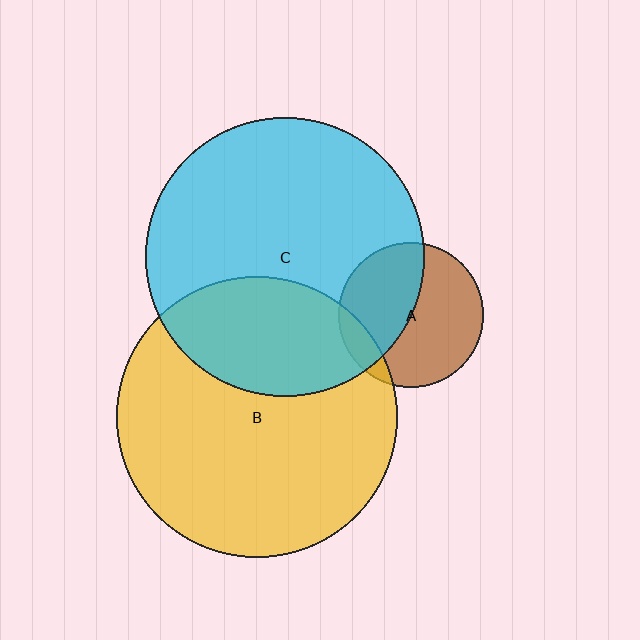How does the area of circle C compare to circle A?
Approximately 3.7 times.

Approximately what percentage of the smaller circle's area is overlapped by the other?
Approximately 10%.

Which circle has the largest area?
Circle B (yellow).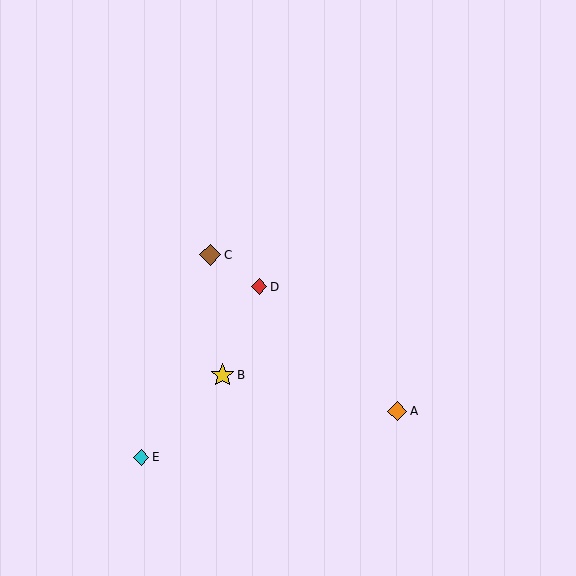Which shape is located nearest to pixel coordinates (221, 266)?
The brown diamond (labeled C) at (210, 255) is nearest to that location.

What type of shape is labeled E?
Shape E is a cyan diamond.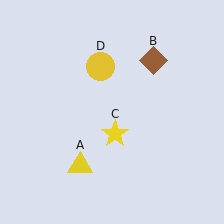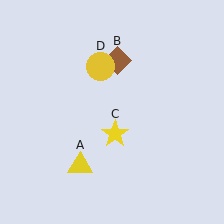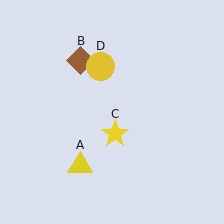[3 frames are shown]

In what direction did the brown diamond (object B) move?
The brown diamond (object B) moved left.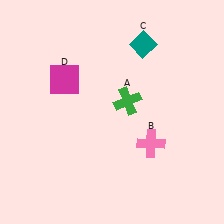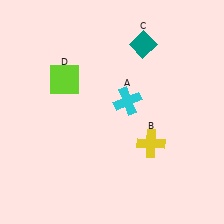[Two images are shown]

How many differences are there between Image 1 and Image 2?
There are 3 differences between the two images.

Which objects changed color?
A changed from green to cyan. B changed from pink to yellow. D changed from magenta to lime.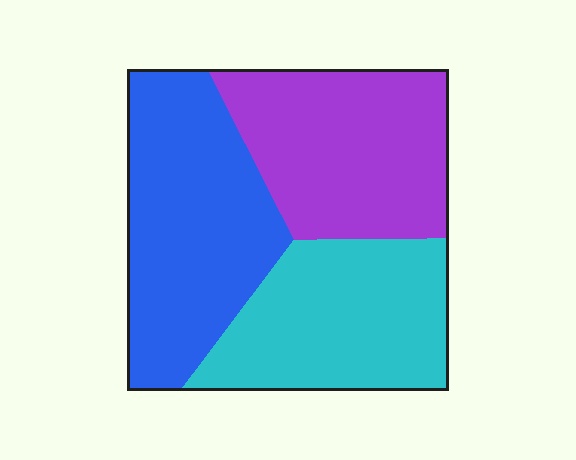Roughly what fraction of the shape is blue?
Blue takes up about three eighths (3/8) of the shape.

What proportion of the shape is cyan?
Cyan covers 31% of the shape.